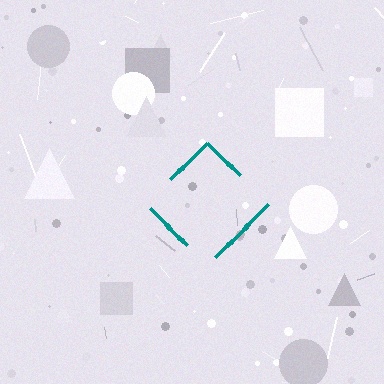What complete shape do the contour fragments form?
The contour fragments form a diamond.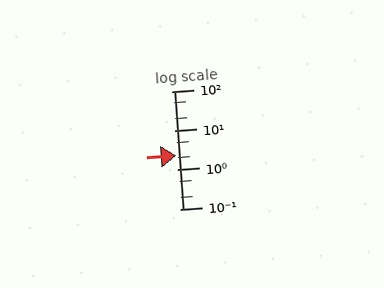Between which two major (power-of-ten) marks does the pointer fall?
The pointer is between 1 and 10.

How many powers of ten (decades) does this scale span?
The scale spans 3 decades, from 0.1 to 100.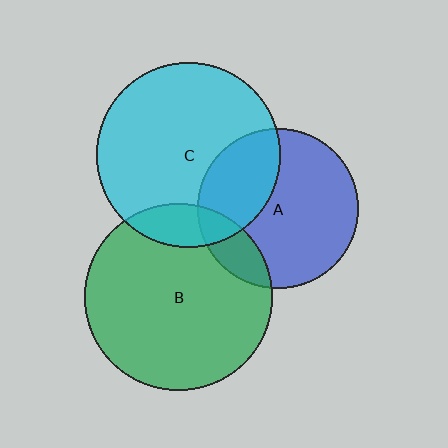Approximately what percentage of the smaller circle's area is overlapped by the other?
Approximately 15%.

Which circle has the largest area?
Circle B (green).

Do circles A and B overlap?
Yes.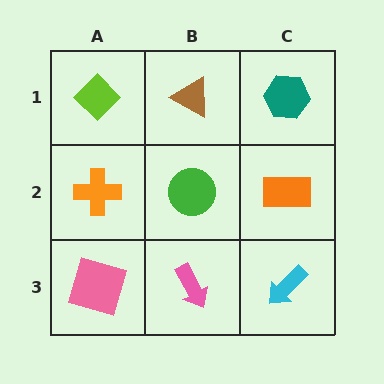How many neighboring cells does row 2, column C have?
3.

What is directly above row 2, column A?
A lime diamond.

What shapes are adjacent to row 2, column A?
A lime diamond (row 1, column A), a pink square (row 3, column A), a green circle (row 2, column B).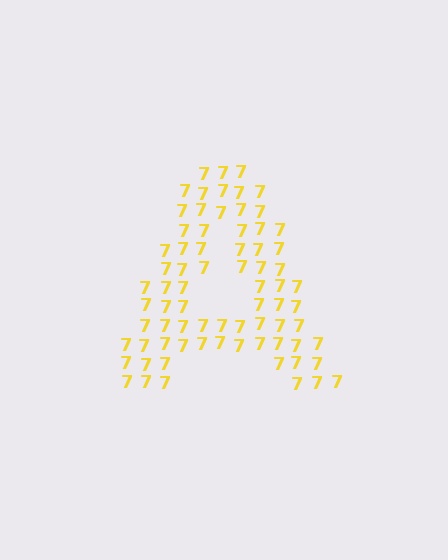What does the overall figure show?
The overall figure shows the letter A.